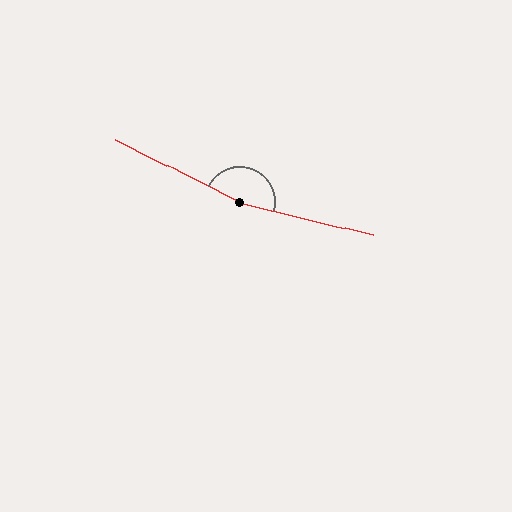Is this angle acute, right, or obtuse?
It is obtuse.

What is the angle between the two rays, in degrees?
Approximately 167 degrees.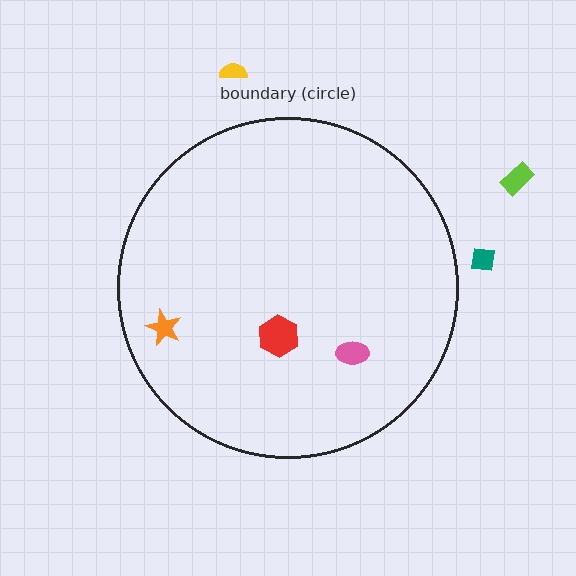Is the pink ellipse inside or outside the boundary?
Inside.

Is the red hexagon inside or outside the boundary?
Inside.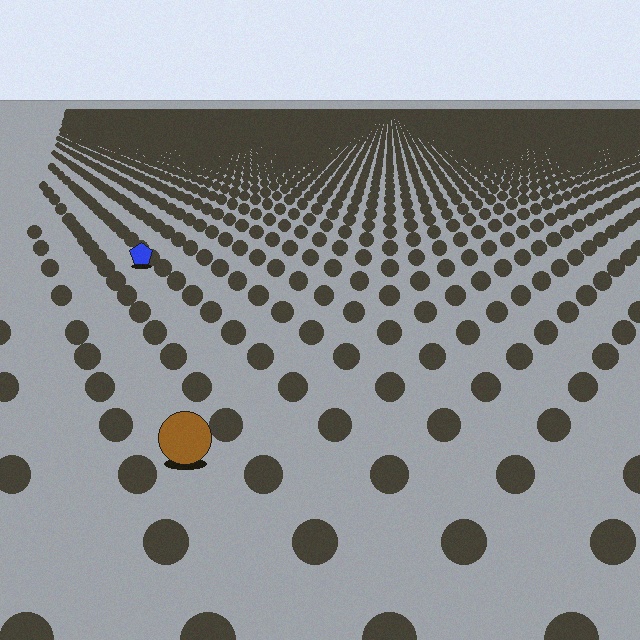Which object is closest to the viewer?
The brown circle is closest. The texture marks near it are larger and more spread out.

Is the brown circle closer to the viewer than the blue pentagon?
Yes. The brown circle is closer — you can tell from the texture gradient: the ground texture is coarser near it.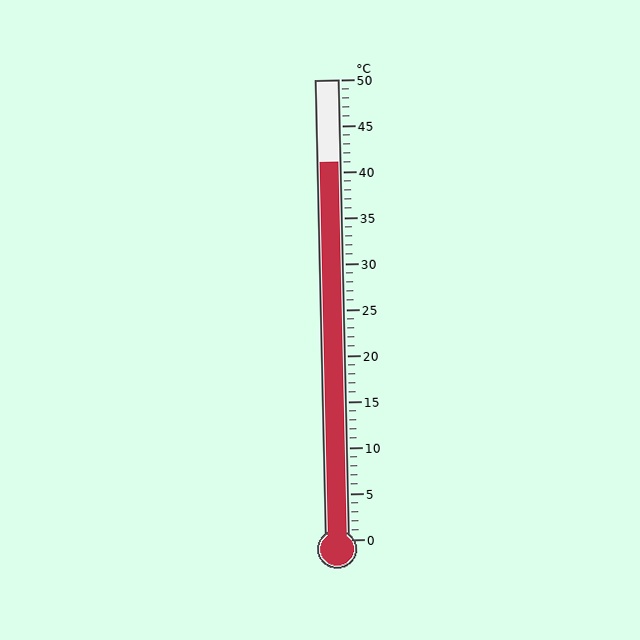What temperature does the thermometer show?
The thermometer shows approximately 41°C.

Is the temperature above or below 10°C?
The temperature is above 10°C.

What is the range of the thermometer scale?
The thermometer scale ranges from 0°C to 50°C.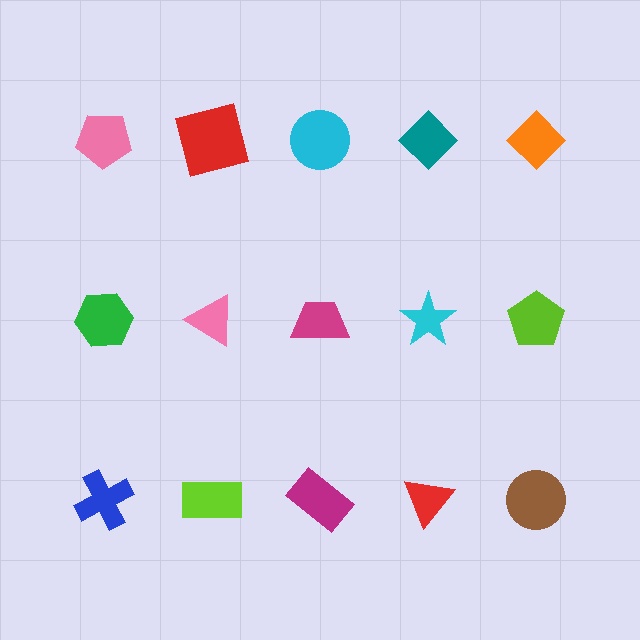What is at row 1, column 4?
A teal diamond.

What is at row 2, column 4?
A cyan star.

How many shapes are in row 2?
5 shapes.